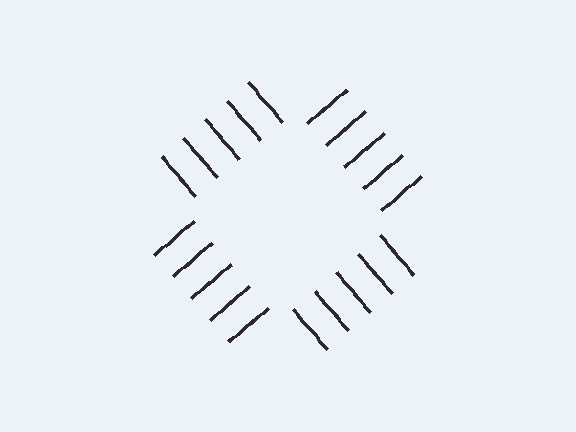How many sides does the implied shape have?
4 sides — the line-ends trace a square.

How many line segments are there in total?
20 — 5 along each of the 4 edges.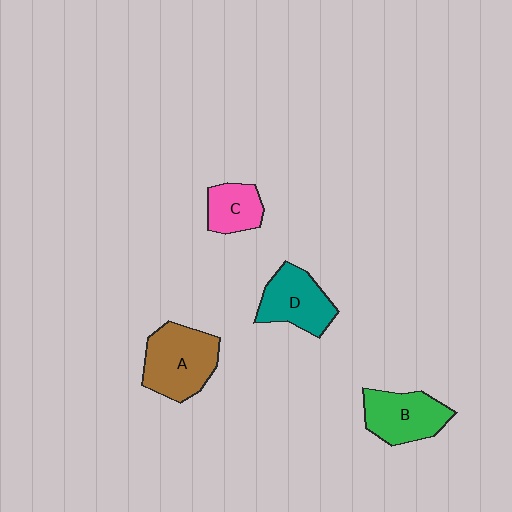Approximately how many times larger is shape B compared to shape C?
Approximately 1.5 times.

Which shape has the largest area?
Shape A (brown).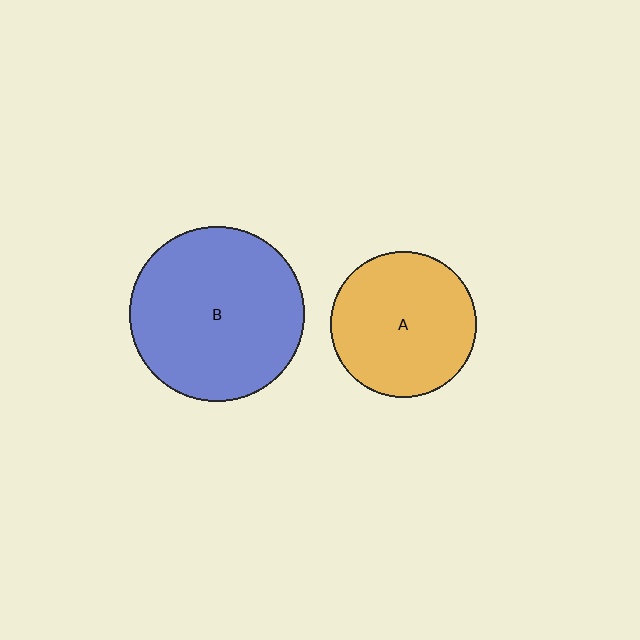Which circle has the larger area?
Circle B (blue).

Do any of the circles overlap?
No, none of the circles overlap.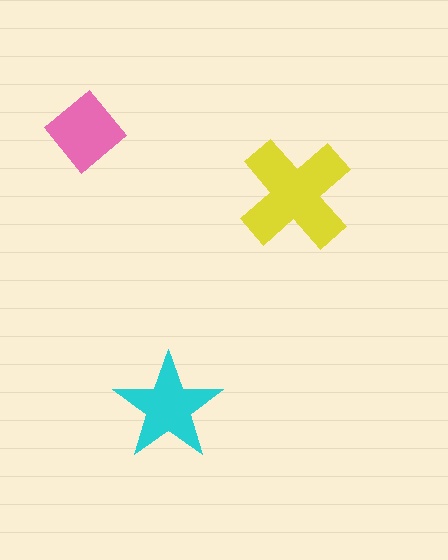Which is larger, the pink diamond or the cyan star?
The cyan star.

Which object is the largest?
The yellow cross.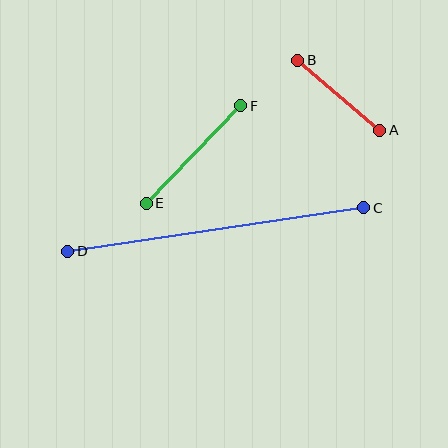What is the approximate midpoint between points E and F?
The midpoint is at approximately (193, 154) pixels.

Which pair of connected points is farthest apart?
Points C and D are farthest apart.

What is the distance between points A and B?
The distance is approximately 108 pixels.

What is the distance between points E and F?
The distance is approximately 136 pixels.